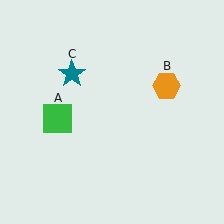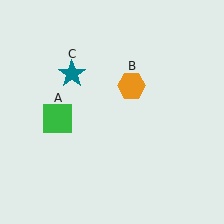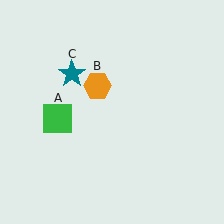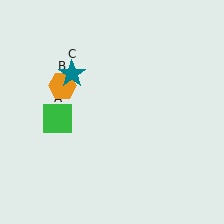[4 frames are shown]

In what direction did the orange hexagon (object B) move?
The orange hexagon (object B) moved left.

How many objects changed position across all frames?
1 object changed position: orange hexagon (object B).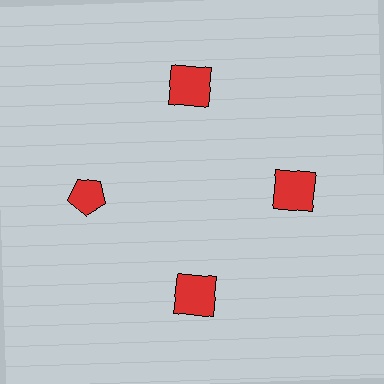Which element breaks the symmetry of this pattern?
The red pentagon at roughly the 9 o'clock position breaks the symmetry. All other shapes are red squares.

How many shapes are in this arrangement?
There are 4 shapes arranged in a ring pattern.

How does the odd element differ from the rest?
It has a different shape: pentagon instead of square.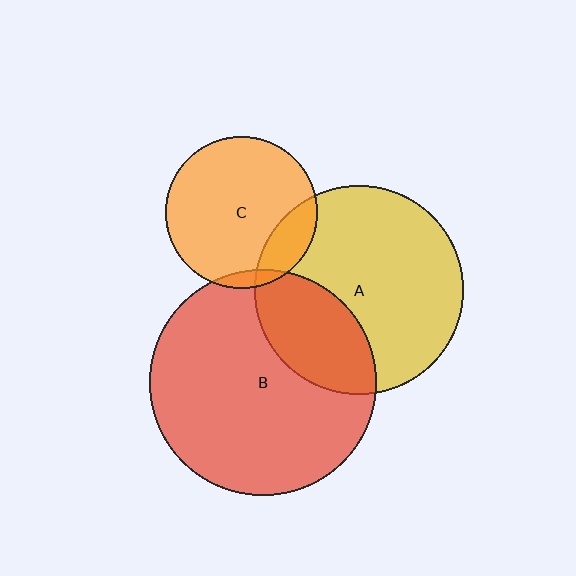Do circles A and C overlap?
Yes.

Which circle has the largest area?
Circle B (red).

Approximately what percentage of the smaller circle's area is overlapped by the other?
Approximately 15%.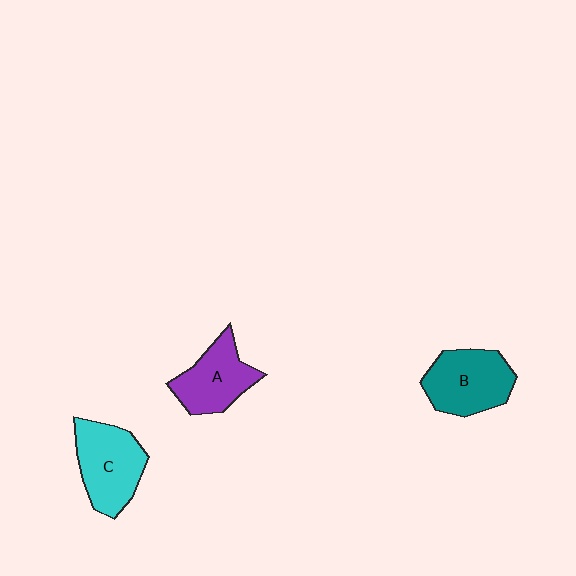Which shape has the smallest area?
Shape A (purple).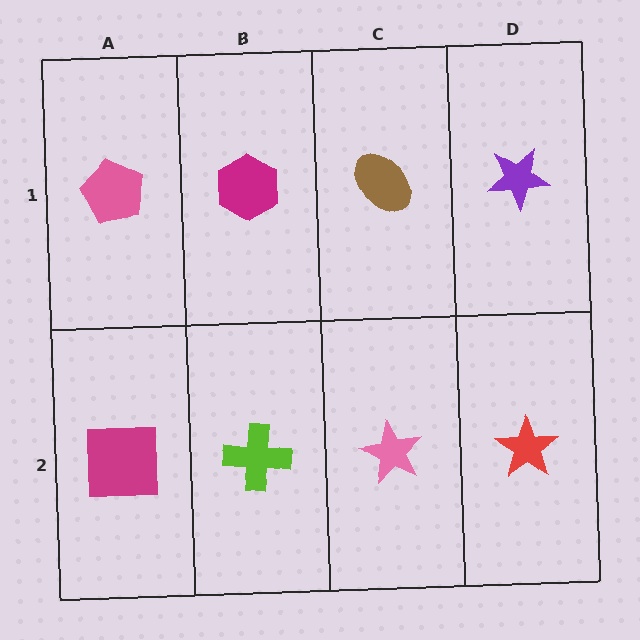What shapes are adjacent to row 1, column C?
A pink star (row 2, column C), a magenta hexagon (row 1, column B), a purple star (row 1, column D).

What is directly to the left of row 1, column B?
A pink pentagon.